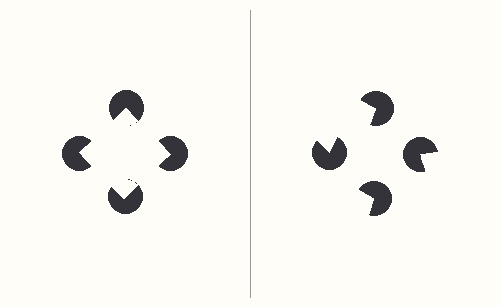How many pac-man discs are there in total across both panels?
8 — 4 on each side.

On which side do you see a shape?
An illusory square appears on the left side. On the right side the wedge cuts are rotated, so no coherent shape forms.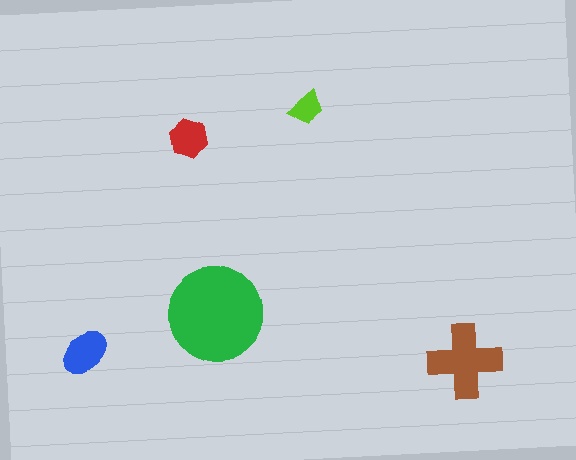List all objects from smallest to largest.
The lime trapezoid, the red hexagon, the blue ellipse, the brown cross, the green circle.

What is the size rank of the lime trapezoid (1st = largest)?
5th.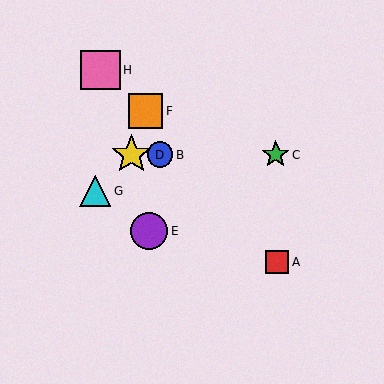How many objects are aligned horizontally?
3 objects (B, C, D) are aligned horizontally.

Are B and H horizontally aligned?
No, B is at y≈155 and H is at y≈70.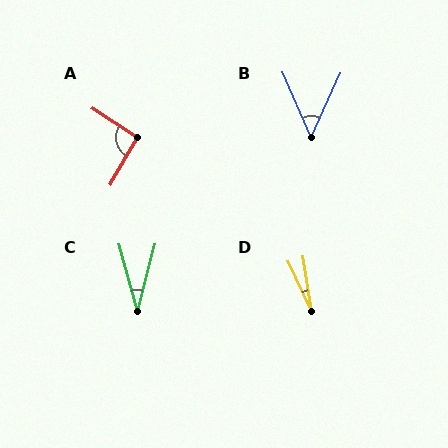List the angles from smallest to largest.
D (16°), C (30°), B (48°), A (93°).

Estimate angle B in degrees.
Approximately 48 degrees.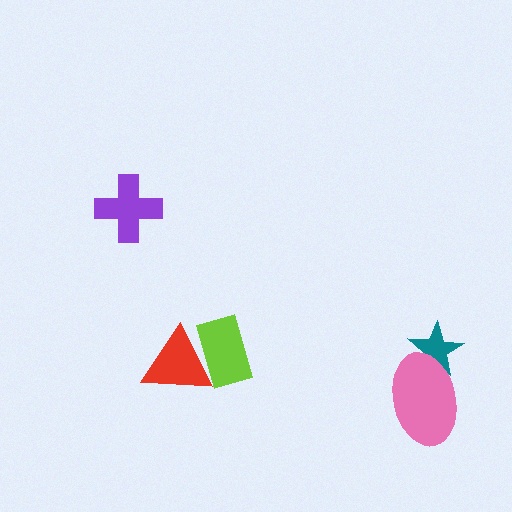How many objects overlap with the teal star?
1 object overlaps with the teal star.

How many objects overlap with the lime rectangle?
1 object overlaps with the lime rectangle.